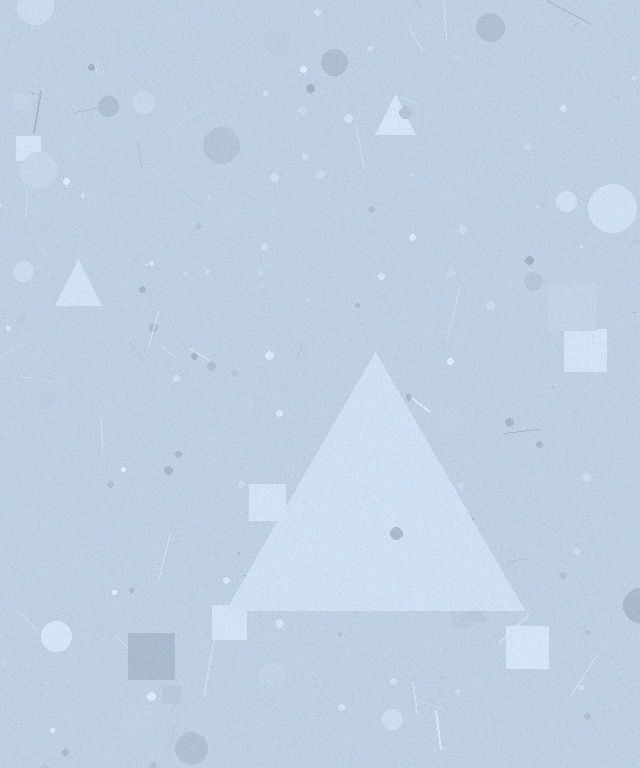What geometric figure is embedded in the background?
A triangle is embedded in the background.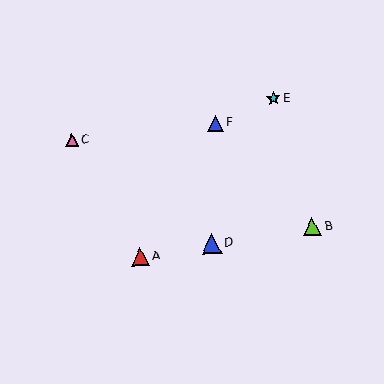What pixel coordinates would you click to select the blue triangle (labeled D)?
Click at (212, 244) to select the blue triangle D.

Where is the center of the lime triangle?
The center of the lime triangle is at (312, 226).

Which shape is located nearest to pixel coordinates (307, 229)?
The lime triangle (labeled B) at (312, 226) is nearest to that location.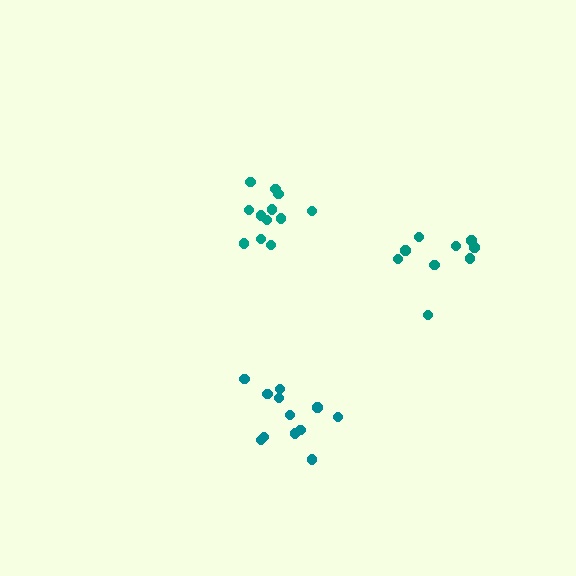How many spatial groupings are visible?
There are 3 spatial groupings.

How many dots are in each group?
Group 1: 9 dots, Group 2: 12 dots, Group 3: 12 dots (33 total).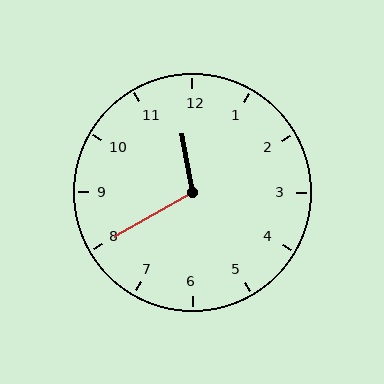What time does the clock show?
11:40.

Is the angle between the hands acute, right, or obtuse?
It is obtuse.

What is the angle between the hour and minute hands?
Approximately 110 degrees.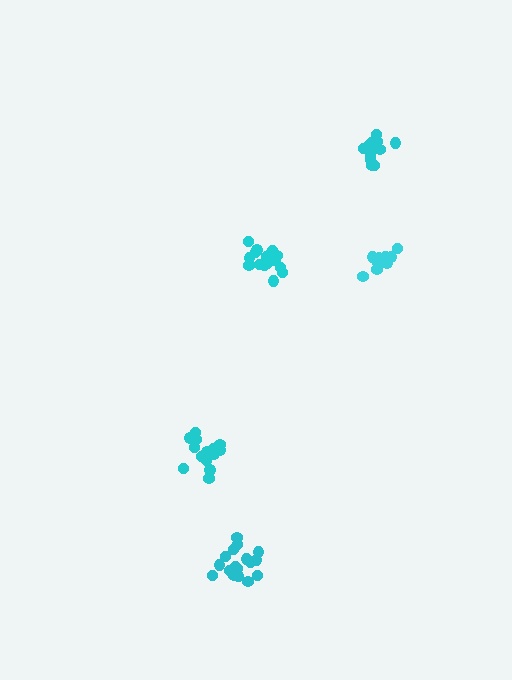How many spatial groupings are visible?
There are 5 spatial groupings.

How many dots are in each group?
Group 1: 18 dots, Group 2: 12 dots, Group 3: 16 dots, Group 4: 17 dots, Group 5: 16 dots (79 total).